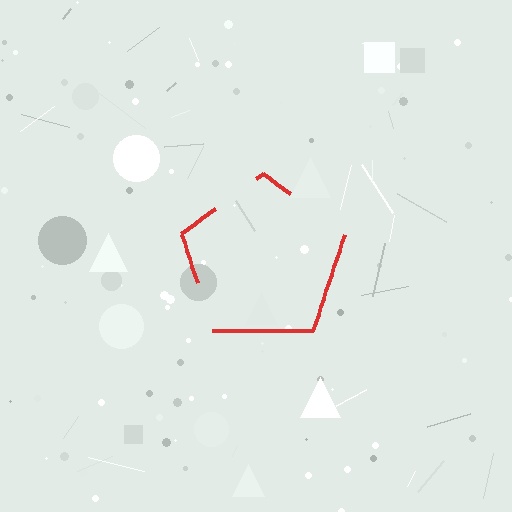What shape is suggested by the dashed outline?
The dashed outline suggests a pentagon.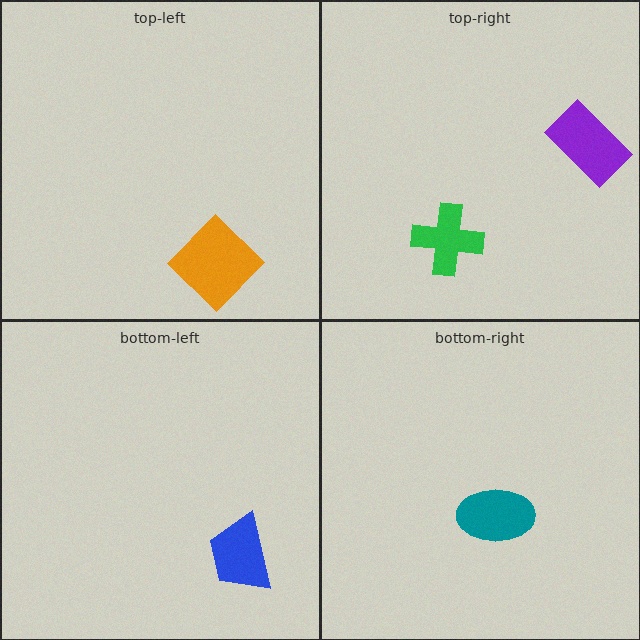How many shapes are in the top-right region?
2.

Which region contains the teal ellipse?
The bottom-right region.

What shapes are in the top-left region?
The orange diamond.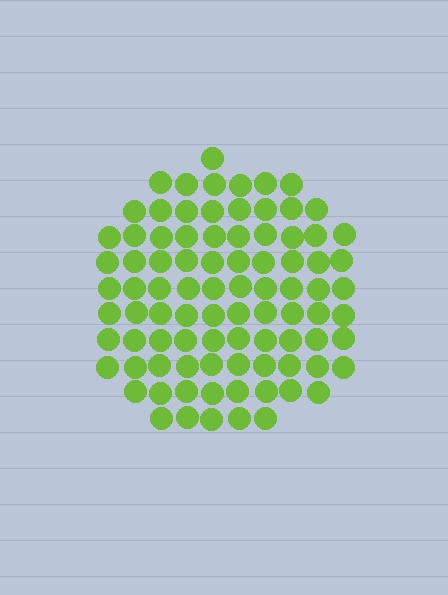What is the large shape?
The large shape is a circle.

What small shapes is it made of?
It is made of small circles.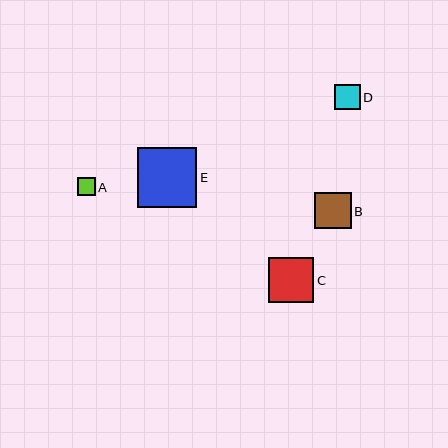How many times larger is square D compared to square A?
Square D is approximately 1.4 times the size of square A.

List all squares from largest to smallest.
From largest to smallest: E, C, B, D, A.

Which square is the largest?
Square E is the largest with a size of approximately 59 pixels.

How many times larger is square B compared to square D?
Square B is approximately 1.4 times the size of square D.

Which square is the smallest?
Square A is the smallest with a size of approximately 18 pixels.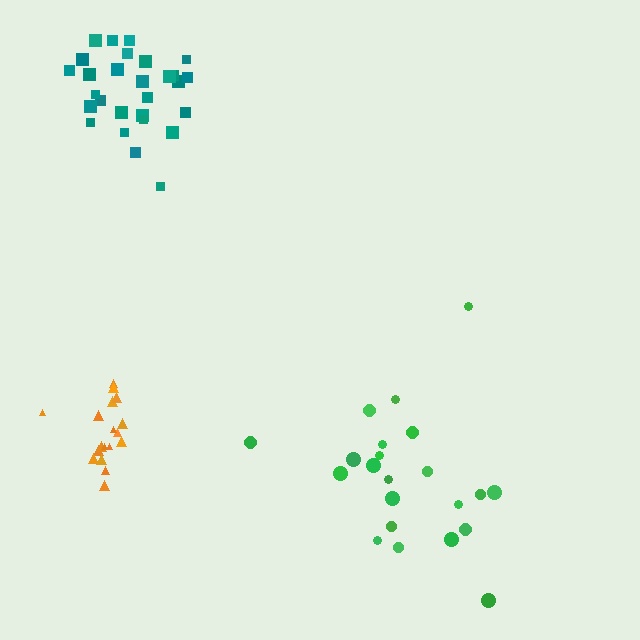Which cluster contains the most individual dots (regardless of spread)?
Teal (28).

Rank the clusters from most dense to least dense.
orange, teal, green.